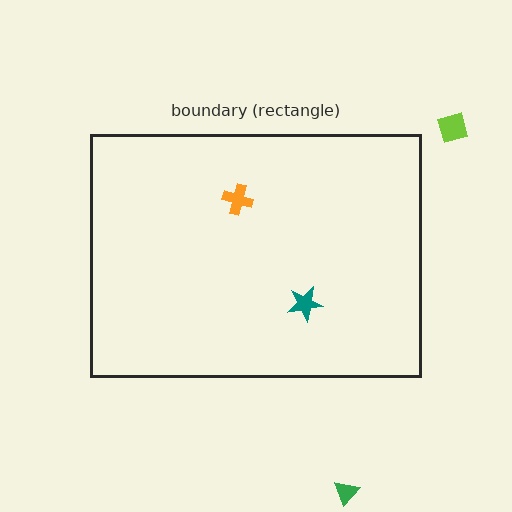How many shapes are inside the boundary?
2 inside, 2 outside.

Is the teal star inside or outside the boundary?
Inside.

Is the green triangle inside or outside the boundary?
Outside.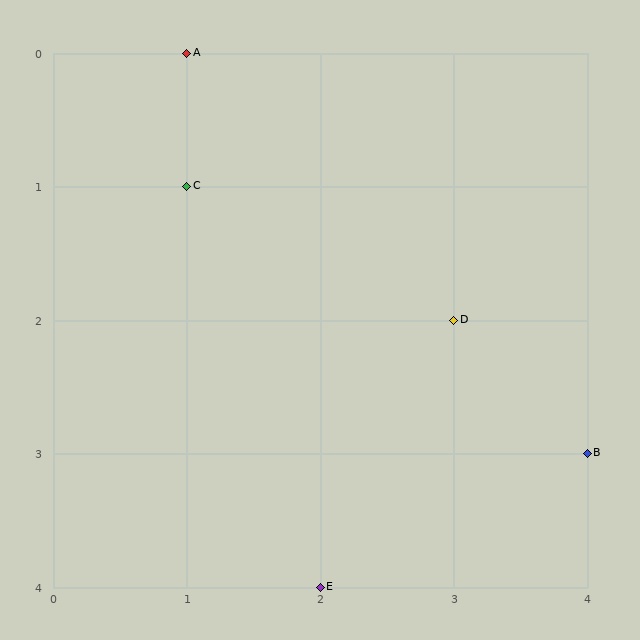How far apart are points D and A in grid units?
Points D and A are 2 columns and 2 rows apart (about 2.8 grid units diagonally).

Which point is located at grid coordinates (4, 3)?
Point B is at (4, 3).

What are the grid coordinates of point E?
Point E is at grid coordinates (2, 4).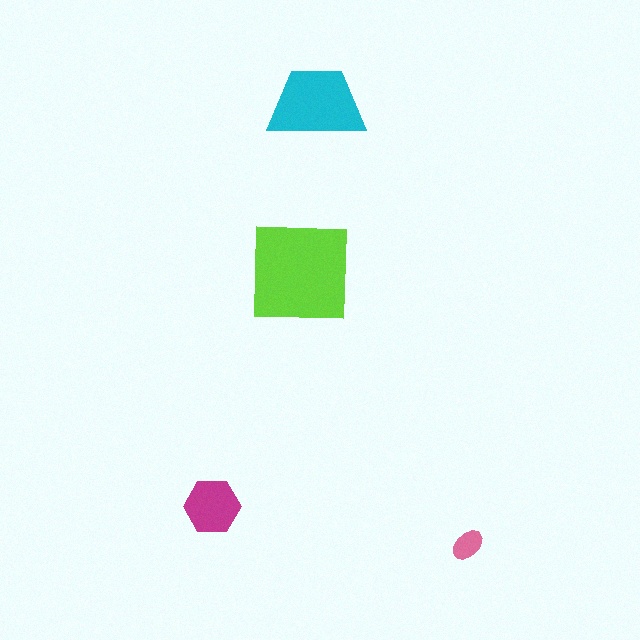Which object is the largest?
The lime square.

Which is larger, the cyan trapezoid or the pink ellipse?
The cyan trapezoid.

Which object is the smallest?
The pink ellipse.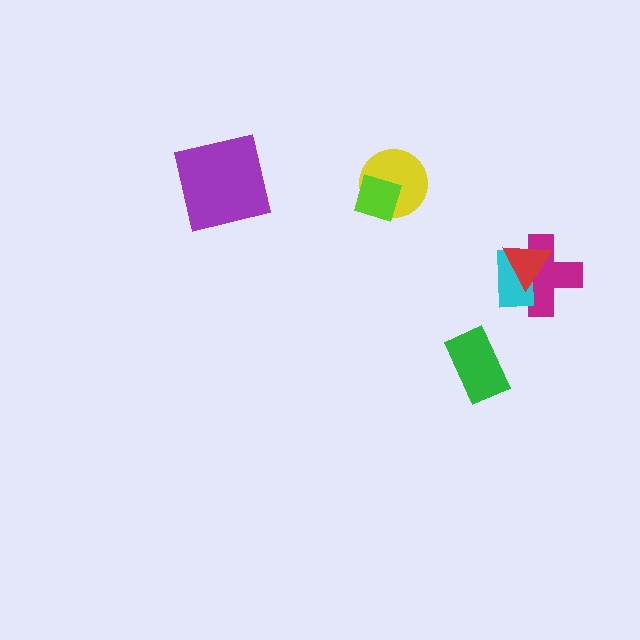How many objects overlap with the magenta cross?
2 objects overlap with the magenta cross.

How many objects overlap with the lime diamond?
1 object overlaps with the lime diamond.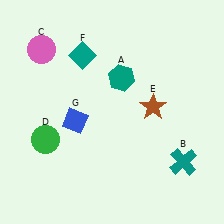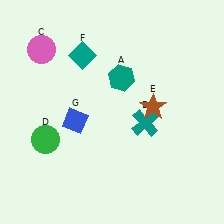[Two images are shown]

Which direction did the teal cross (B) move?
The teal cross (B) moved up.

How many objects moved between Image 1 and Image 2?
1 object moved between the two images.